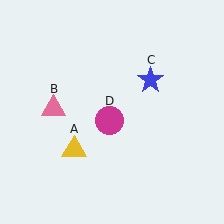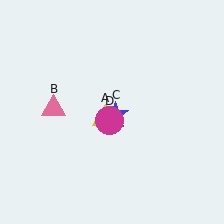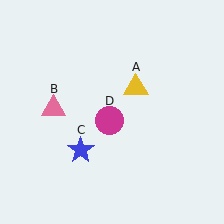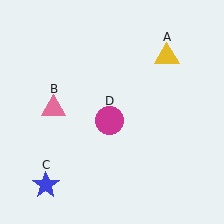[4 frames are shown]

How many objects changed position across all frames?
2 objects changed position: yellow triangle (object A), blue star (object C).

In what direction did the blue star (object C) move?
The blue star (object C) moved down and to the left.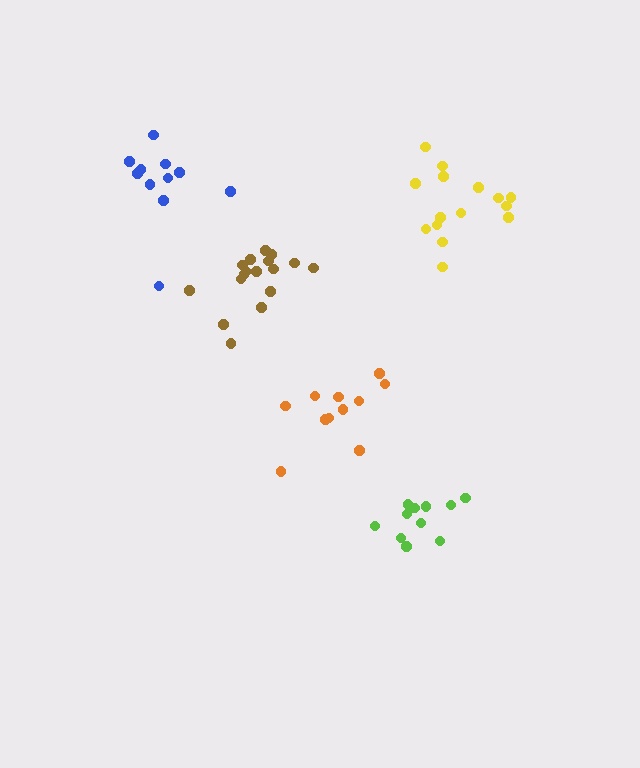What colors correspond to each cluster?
The clusters are colored: blue, brown, orange, lime, yellow.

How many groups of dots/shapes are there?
There are 5 groups.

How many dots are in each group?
Group 1: 11 dots, Group 2: 17 dots, Group 3: 11 dots, Group 4: 11 dots, Group 5: 15 dots (65 total).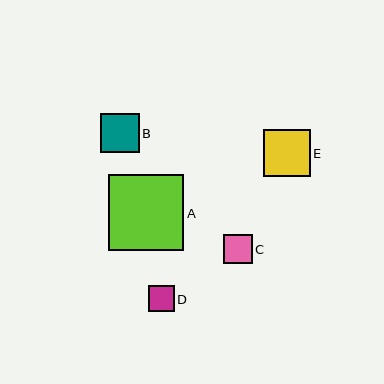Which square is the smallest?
Square D is the smallest with a size of approximately 25 pixels.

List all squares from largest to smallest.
From largest to smallest: A, E, B, C, D.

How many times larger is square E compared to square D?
Square E is approximately 1.8 times the size of square D.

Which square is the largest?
Square A is the largest with a size of approximately 76 pixels.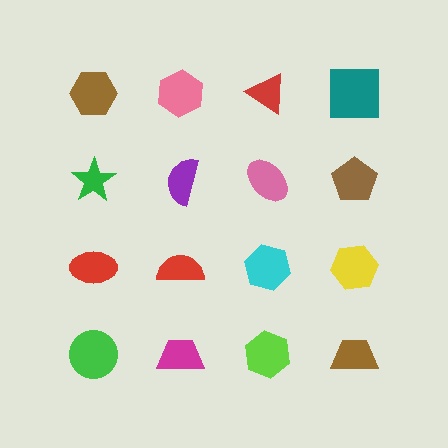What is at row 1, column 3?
A red triangle.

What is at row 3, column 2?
A red semicircle.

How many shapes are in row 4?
4 shapes.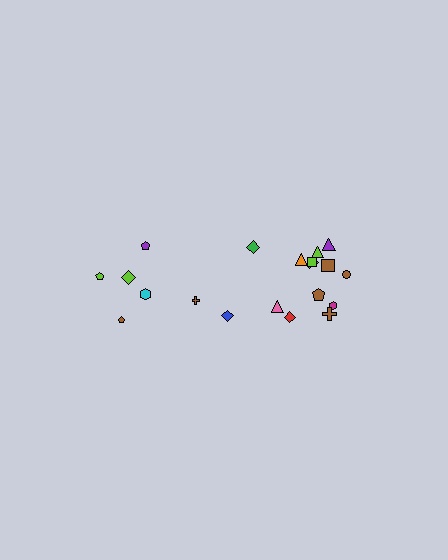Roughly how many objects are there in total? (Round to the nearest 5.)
Roughly 20 objects in total.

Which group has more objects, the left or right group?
The right group.